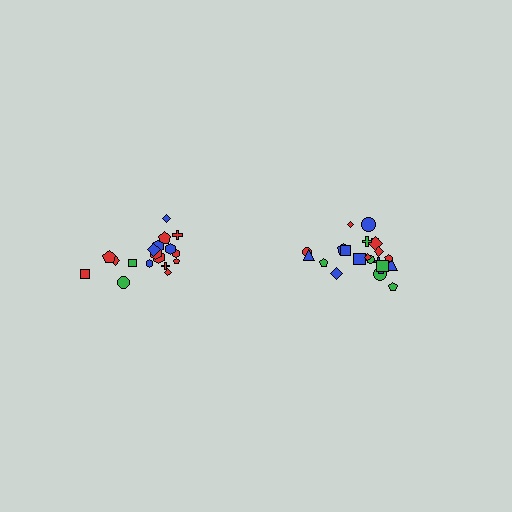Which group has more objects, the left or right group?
The right group.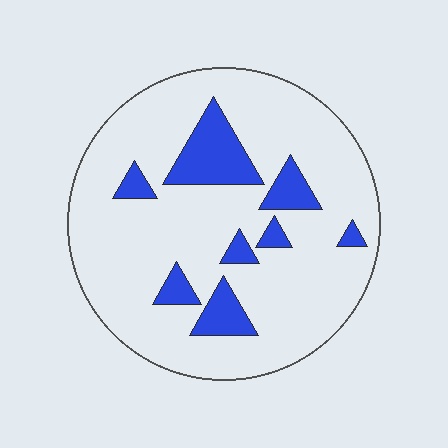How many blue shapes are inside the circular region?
8.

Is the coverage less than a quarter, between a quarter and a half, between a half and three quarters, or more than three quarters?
Less than a quarter.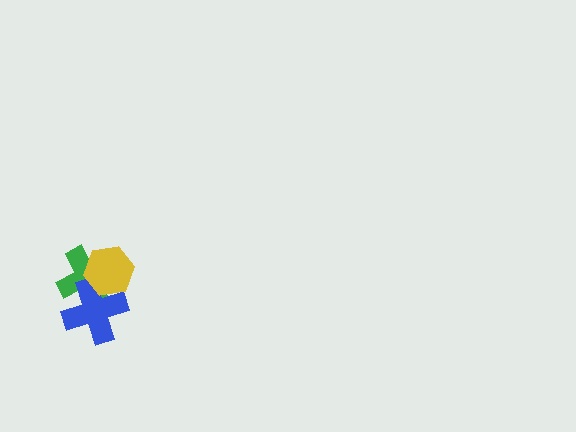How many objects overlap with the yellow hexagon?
2 objects overlap with the yellow hexagon.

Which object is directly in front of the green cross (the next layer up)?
The blue cross is directly in front of the green cross.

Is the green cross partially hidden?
Yes, it is partially covered by another shape.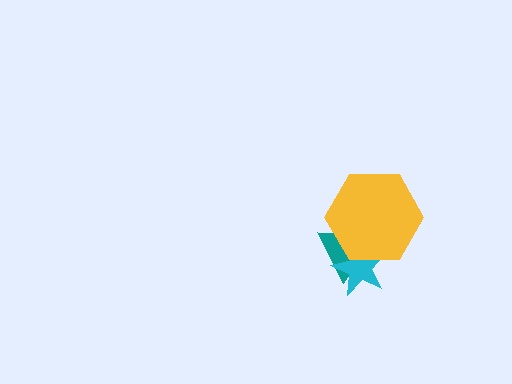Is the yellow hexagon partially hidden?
No, no other shape covers it.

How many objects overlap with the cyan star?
2 objects overlap with the cyan star.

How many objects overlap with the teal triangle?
2 objects overlap with the teal triangle.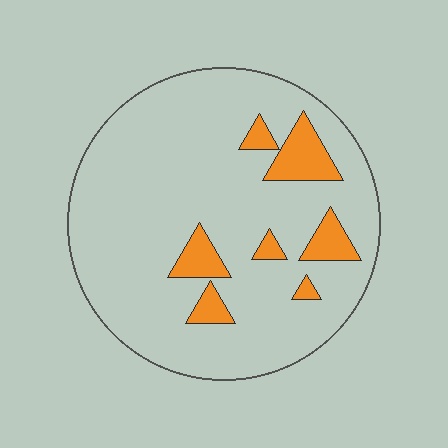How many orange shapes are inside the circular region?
7.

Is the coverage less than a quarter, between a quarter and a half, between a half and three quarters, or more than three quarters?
Less than a quarter.